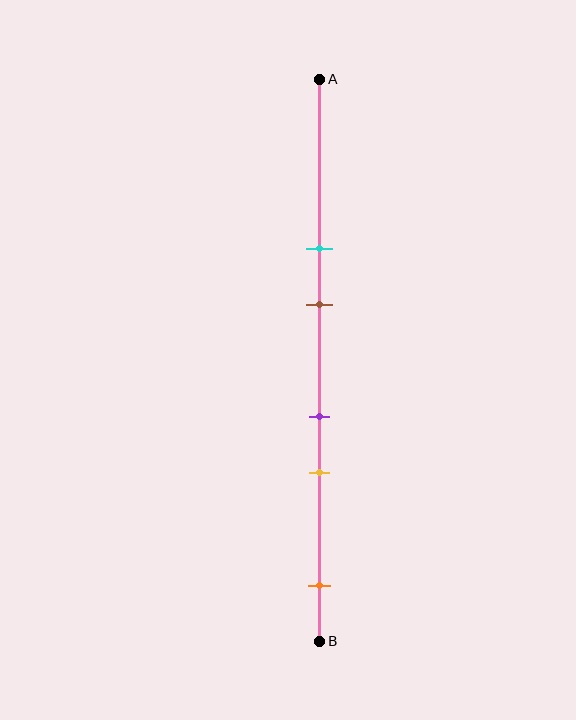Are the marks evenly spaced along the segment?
No, the marks are not evenly spaced.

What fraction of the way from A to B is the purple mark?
The purple mark is approximately 60% (0.6) of the way from A to B.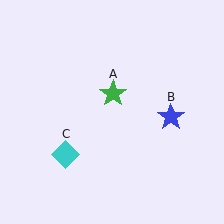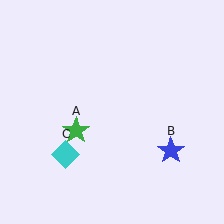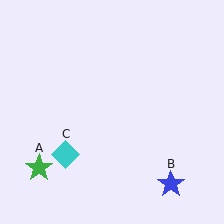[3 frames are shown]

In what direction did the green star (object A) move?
The green star (object A) moved down and to the left.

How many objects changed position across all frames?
2 objects changed position: green star (object A), blue star (object B).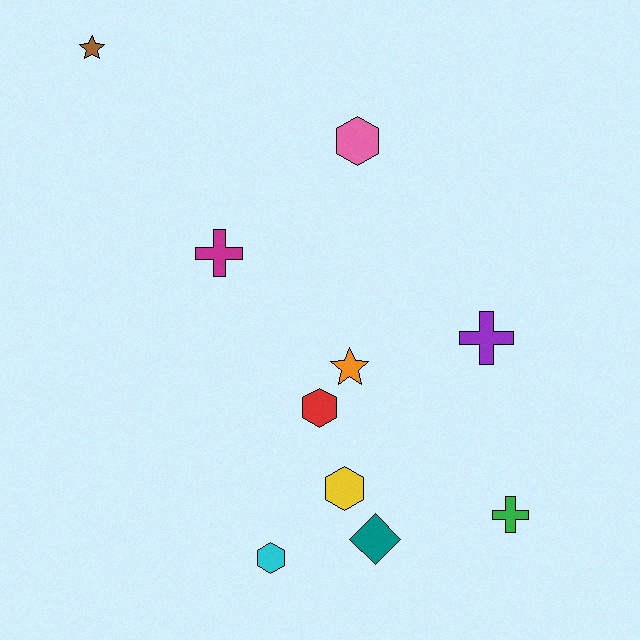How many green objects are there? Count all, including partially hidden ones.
There is 1 green object.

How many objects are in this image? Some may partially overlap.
There are 10 objects.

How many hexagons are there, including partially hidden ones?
There are 4 hexagons.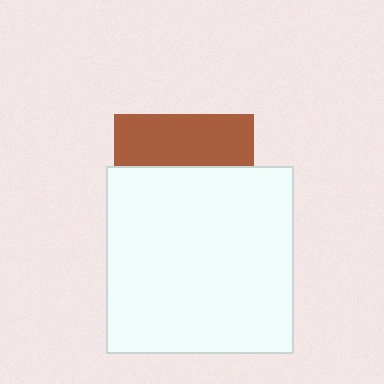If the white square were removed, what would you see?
You would see the complete brown square.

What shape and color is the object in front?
The object in front is a white square.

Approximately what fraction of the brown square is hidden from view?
Roughly 63% of the brown square is hidden behind the white square.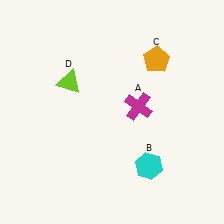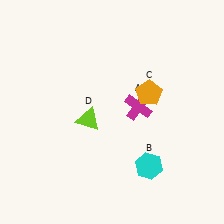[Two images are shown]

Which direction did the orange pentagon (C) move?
The orange pentagon (C) moved down.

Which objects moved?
The objects that moved are: the orange pentagon (C), the lime triangle (D).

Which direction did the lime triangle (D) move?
The lime triangle (D) moved down.